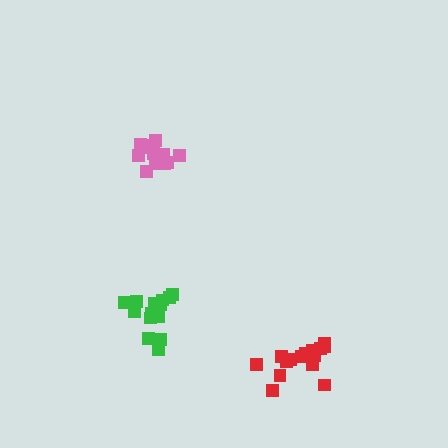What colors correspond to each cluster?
The clusters are colored: green, pink, red.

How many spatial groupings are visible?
There are 3 spatial groupings.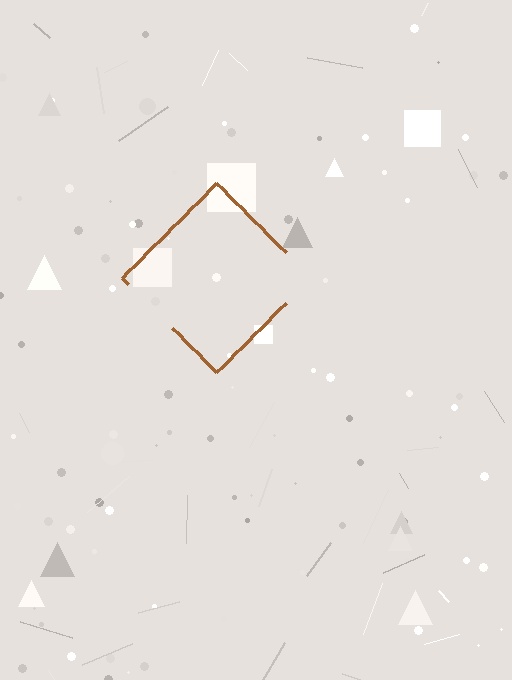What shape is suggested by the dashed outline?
The dashed outline suggests a diamond.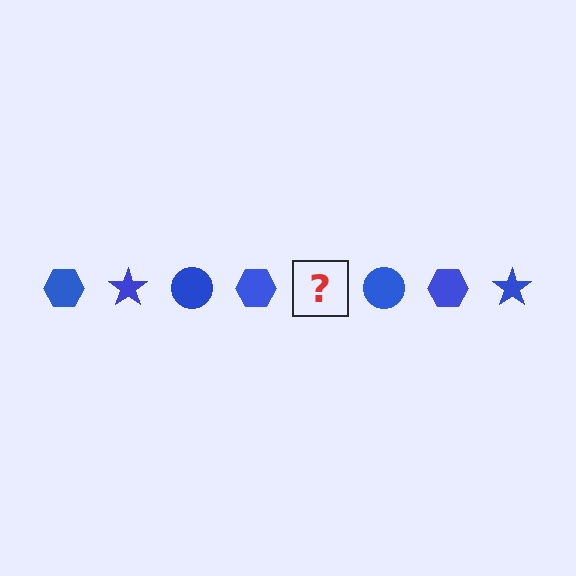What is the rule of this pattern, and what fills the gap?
The rule is that the pattern cycles through hexagon, star, circle shapes in blue. The gap should be filled with a blue star.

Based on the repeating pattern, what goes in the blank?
The blank should be a blue star.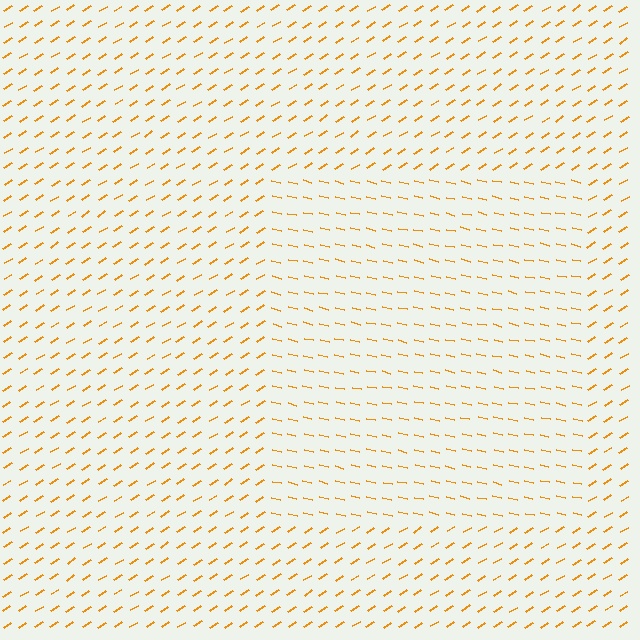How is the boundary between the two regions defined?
The boundary is defined purely by a change in line orientation (approximately 45 degrees difference). All lines are the same color and thickness.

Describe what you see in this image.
The image is filled with small orange line segments. A rectangle region in the image has lines oriented differently from the surrounding lines, creating a visible texture boundary.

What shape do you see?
I see a rectangle.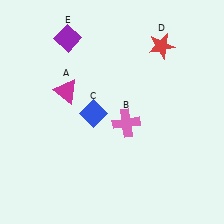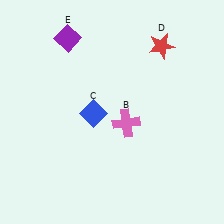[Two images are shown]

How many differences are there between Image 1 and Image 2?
There is 1 difference between the two images.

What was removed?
The magenta triangle (A) was removed in Image 2.